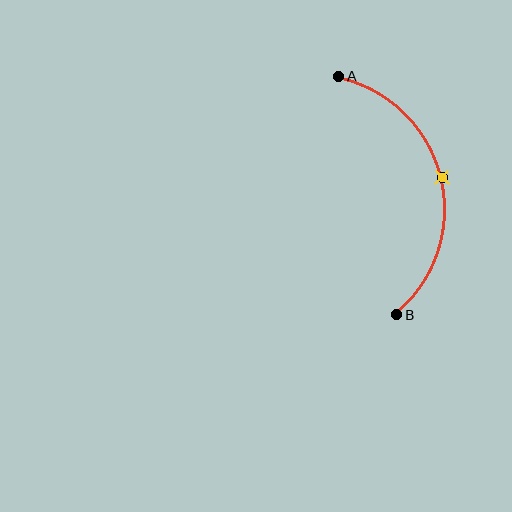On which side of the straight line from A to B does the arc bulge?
The arc bulges to the right of the straight line connecting A and B.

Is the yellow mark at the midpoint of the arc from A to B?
Yes. The yellow mark lies on the arc at equal arc-length from both A and B — it is the arc midpoint.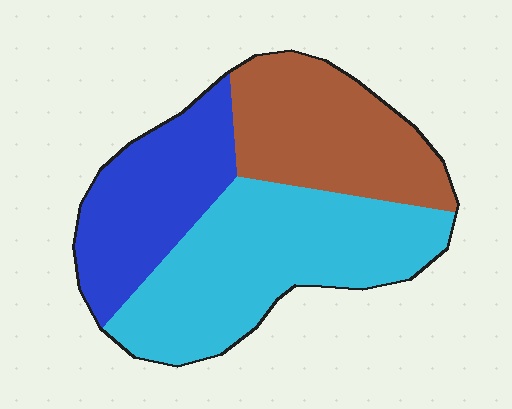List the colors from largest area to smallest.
From largest to smallest: cyan, brown, blue.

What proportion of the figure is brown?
Brown takes up between a sixth and a third of the figure.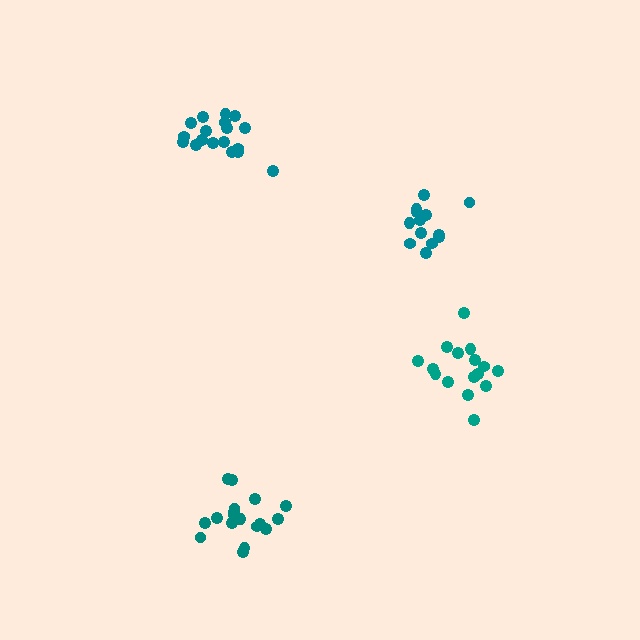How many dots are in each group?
Group 1: 18 dots, Group 2: 18 dots, Group 3: 13 dots, Group 4: 16 dots (65 total).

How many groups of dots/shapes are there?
There are 4 groups.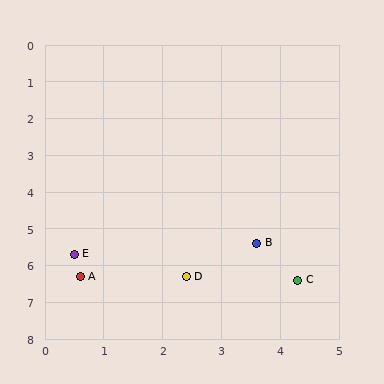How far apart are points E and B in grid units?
Points E and B are about 3.1 grid units apart.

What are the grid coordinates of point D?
Point D is at approximately (2.4, 6.3).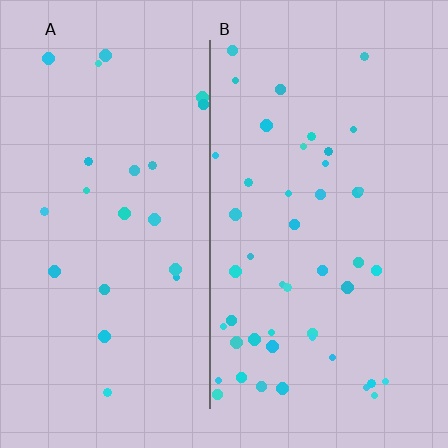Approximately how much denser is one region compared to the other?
Approximately 2.1× — region B over region A.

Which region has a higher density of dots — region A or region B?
B (the right).